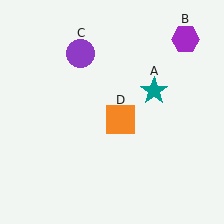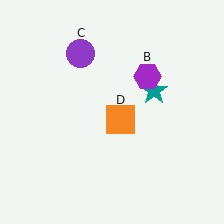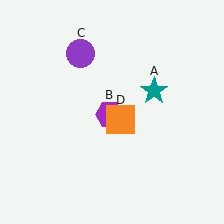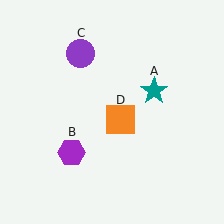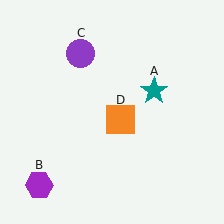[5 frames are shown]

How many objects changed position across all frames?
1 object changed position: purple hexagon (object B).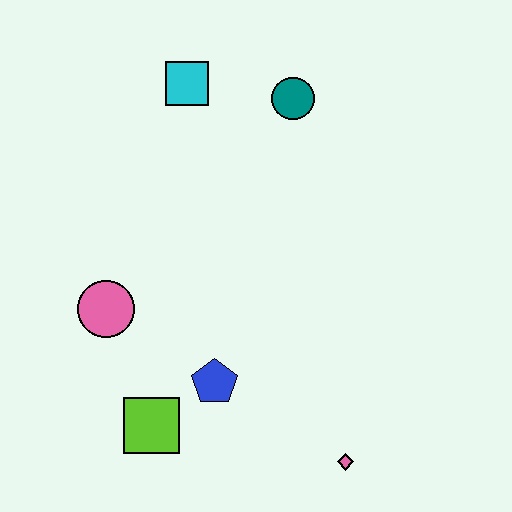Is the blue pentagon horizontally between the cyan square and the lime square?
No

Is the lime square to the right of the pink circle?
Yes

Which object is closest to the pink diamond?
The blue pentagon is closest to the pink diamond.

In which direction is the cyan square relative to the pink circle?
The cyan square is above the pink circle.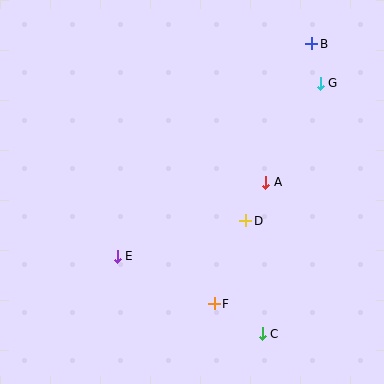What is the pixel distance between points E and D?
The distance between E and D is 133 pixels.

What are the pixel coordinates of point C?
Point C is at (262, 334).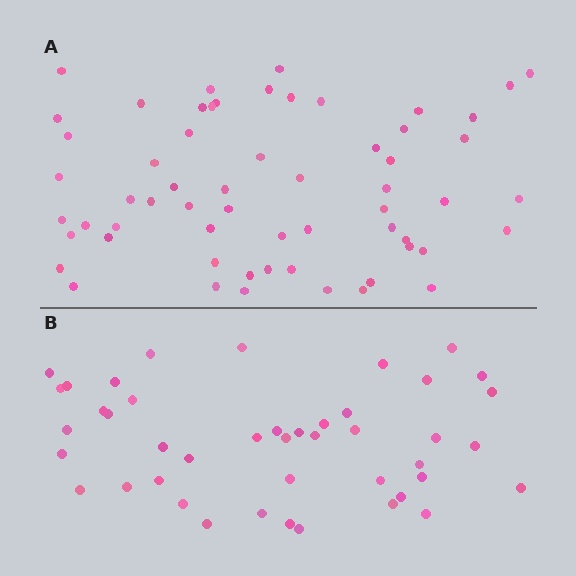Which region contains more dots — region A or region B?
Region A (the top region) has more dots.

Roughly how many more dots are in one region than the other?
Region A has approximately 15 more dots than region B.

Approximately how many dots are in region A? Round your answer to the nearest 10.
About 60 dots.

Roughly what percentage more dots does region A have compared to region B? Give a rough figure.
About 35% more.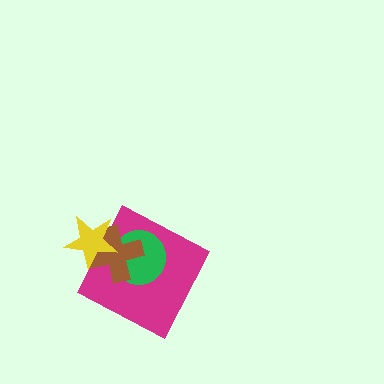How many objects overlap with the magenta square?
3 objects overlap with the magenta square.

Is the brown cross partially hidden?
Yes, it is partially covered by another shape.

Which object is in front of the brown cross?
The yellow star is in front of the brown cross.